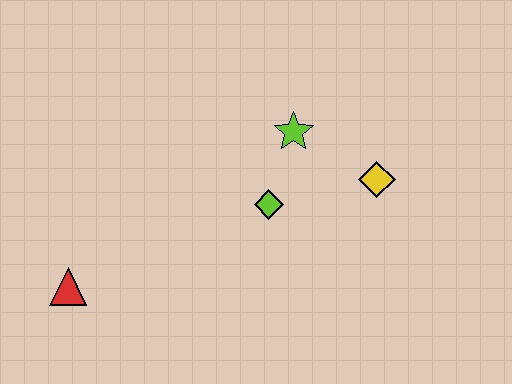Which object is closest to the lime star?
The lime diamond is closest to the lime star.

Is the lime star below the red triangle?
No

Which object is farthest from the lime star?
The red triangle is farthest from the lime star.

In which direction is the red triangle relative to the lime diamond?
The red triangle is to the left of the lime diamond.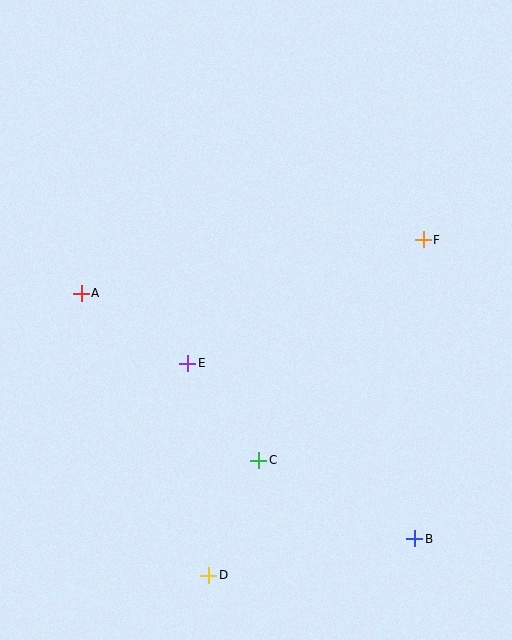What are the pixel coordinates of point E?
Point E is at (188, 363).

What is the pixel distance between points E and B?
The distance between E and B is 287 pixels.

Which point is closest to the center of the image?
Point E at (188, 363) is closest to the center.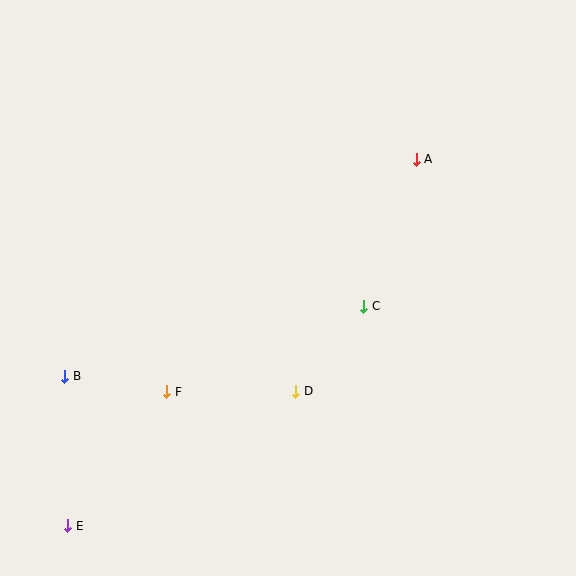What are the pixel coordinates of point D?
Point D is at (296, 391).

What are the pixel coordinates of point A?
Point A is at (416, 159).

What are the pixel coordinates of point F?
Point F is at (167, 392).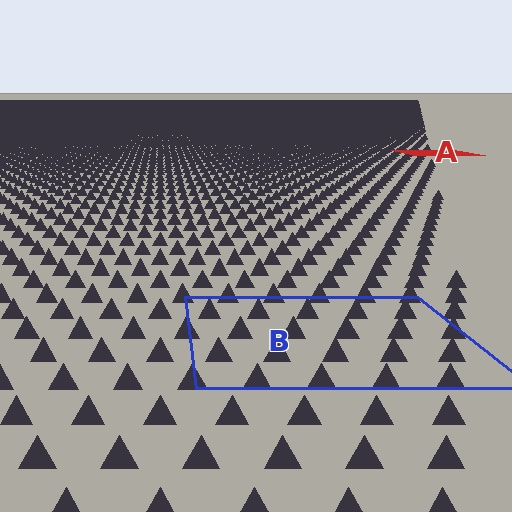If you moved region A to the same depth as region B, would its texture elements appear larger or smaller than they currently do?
They would appear larger. At a closer depth, the same texture elements are projected at a bigger on-screen size.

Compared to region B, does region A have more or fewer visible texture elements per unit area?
Region A has more texture elements per unit area — they are packed more densely because it is farther away.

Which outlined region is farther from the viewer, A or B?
Region A is farther from the viewer — the texture elements inside it appear smaller and more densely packed.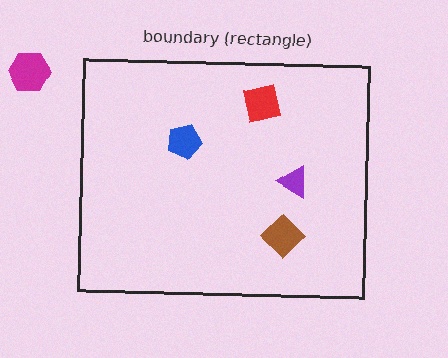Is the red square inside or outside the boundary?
Inside.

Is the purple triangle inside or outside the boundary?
Inside.